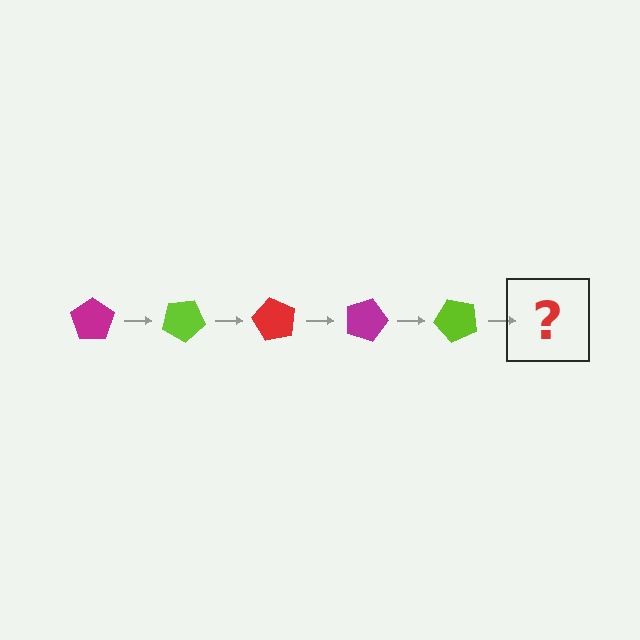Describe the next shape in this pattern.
It should be a red pentagon, rotated 150 degrees from the start.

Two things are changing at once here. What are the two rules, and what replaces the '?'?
The two rules are that it rotates 30 degrees each step and the color cycles through magenta, lime, and red. The '?' should be a red pentagon, rotated 150 degrees from the start.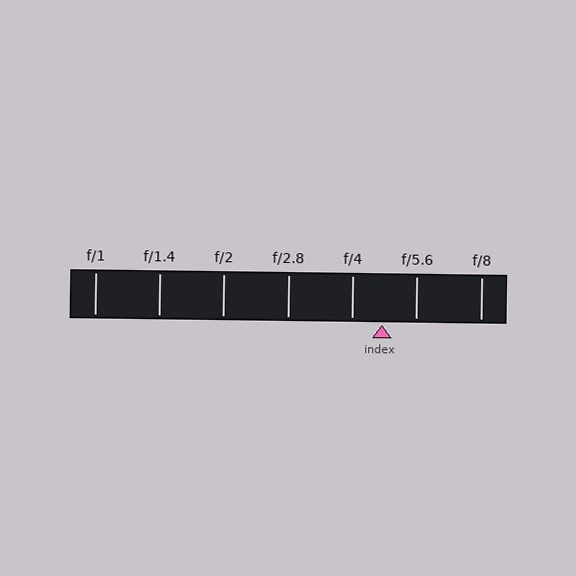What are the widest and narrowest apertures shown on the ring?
The widest aperture shown is f/1 and the narrowest is f/8.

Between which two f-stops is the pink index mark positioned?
The index mark is between f/4 and f/5.6.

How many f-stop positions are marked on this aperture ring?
There are 7 f-stop positions marked.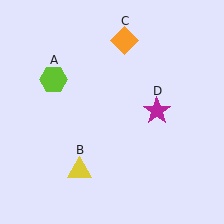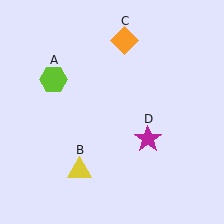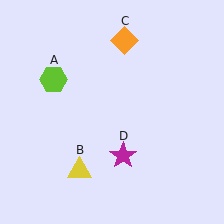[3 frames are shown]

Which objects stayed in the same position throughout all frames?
Lime hexagon (object A) and yellow triangle (object B) and orange diamond (object C) remained stationary.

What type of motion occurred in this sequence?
The magenta star (object D) rotated clockwise around the center of the scene.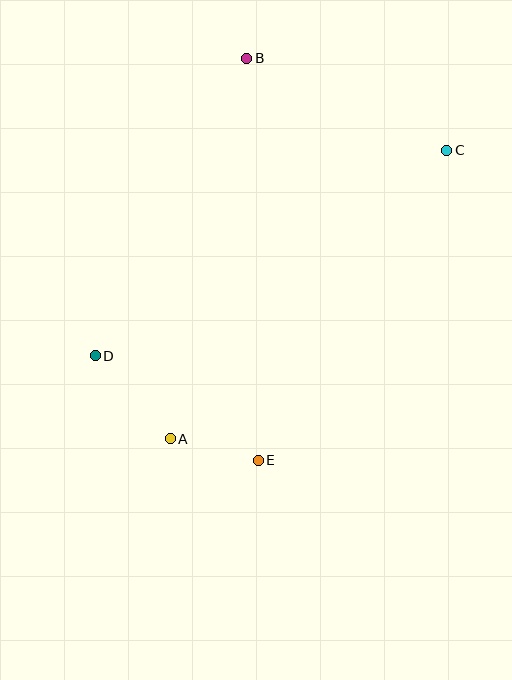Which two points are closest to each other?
Points A and E are closest to each other.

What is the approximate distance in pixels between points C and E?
The distance between C and E is approximately 363 pixels.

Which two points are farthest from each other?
Points C and D are farthest from each other.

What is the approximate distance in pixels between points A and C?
The distance between A and C is approximately 399 pixels.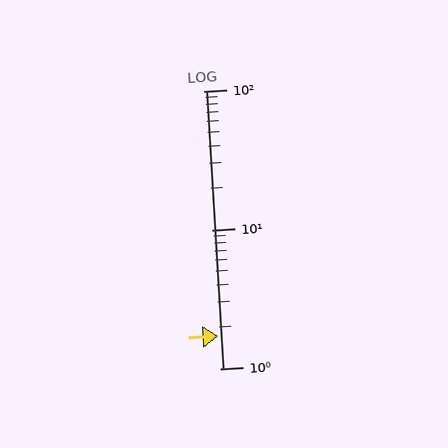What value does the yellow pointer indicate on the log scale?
The pointer indicates approximately 1.7.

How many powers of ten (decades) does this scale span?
The scale spans 2 decades, from 1 to 100.